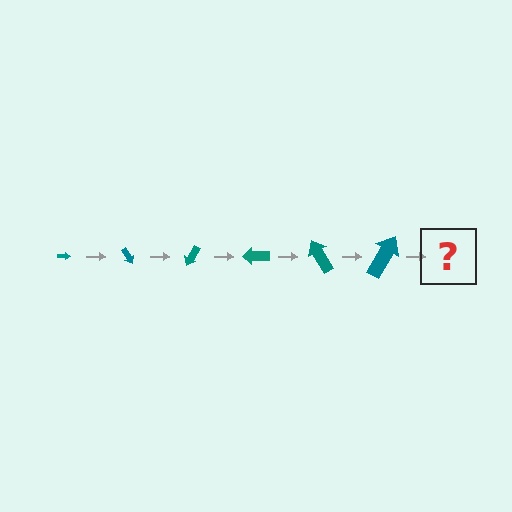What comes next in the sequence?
The next element should be an arrow, larger than the previous one and rotated 360 degrees from the start.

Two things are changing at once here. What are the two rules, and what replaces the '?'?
The two rules are that the arrow grows larger each step and it rotates 60 degrees each step. The '?' should be an arrow, larger than the previous one and rotated 360 degrees from the start.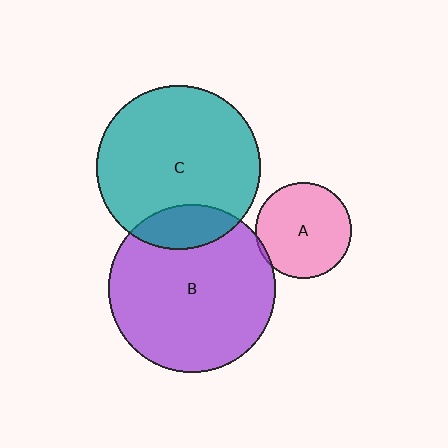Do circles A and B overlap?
Yes.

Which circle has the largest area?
Circle B (purple).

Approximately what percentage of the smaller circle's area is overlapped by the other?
Approximately 5%.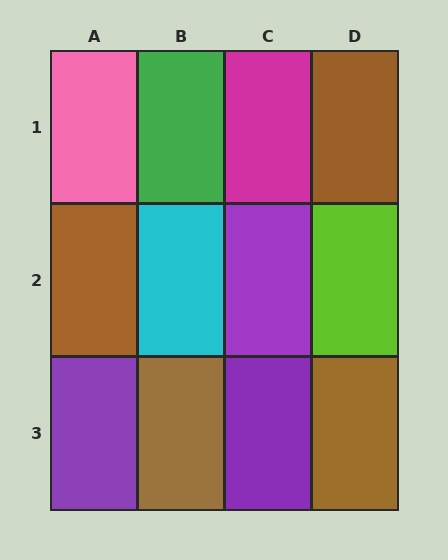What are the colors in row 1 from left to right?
Pink, green, magenta, brown.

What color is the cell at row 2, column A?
Brown.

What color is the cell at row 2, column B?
Cyan.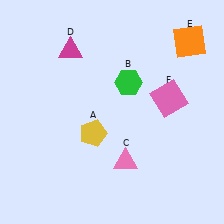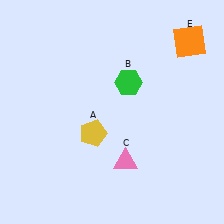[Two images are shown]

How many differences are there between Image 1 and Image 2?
There are 2 differences between the two images.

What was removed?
The magenta triangle (D), the pink square (F) were removed in Image 2.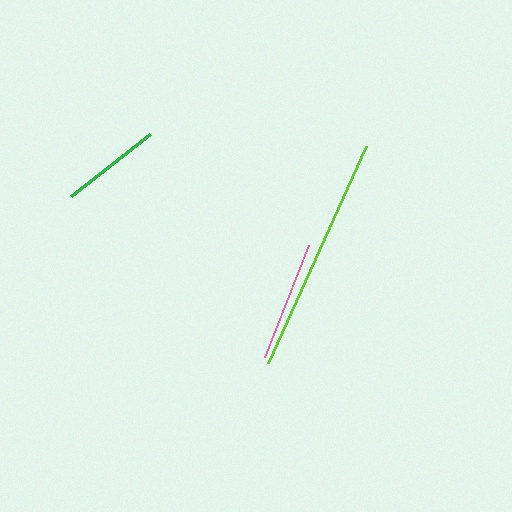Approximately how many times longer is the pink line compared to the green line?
The pink line is approximately 1.2 times the length of the green line.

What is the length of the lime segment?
The lime segment is approximately 237 pixels long.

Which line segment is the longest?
The lime line is the longest at approximately 237 pixels.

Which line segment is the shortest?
The green line is the shortest at approximately 101 pixels.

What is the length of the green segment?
The green segment is approximately 101 pixels long.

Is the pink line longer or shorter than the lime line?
The lime line is longer than the pink line.